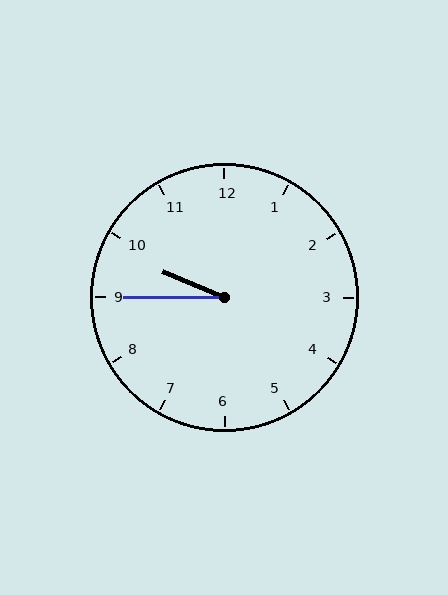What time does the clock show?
9:45.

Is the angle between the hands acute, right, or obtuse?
It is acute.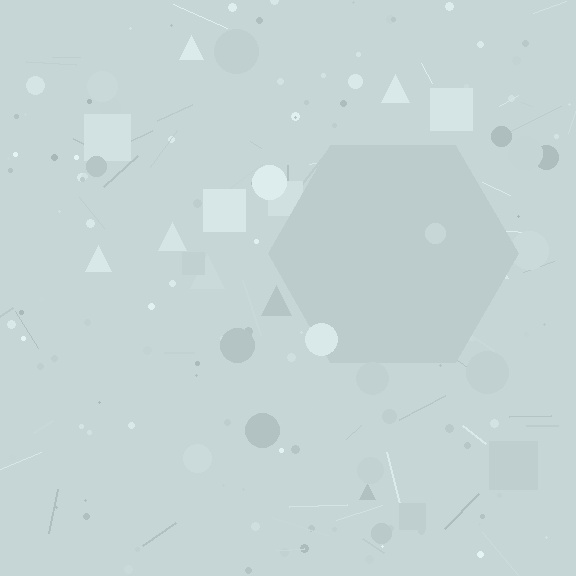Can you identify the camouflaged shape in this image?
The camouflaged shape is a hexagon.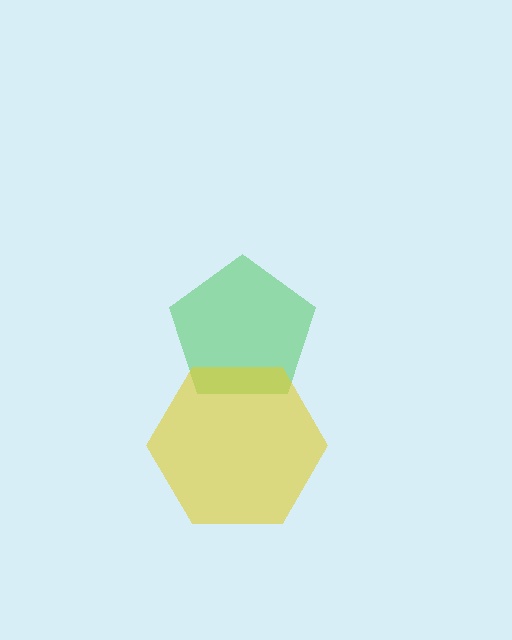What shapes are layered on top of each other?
The layered shapes are: a green pentagon, a yellow hexagon.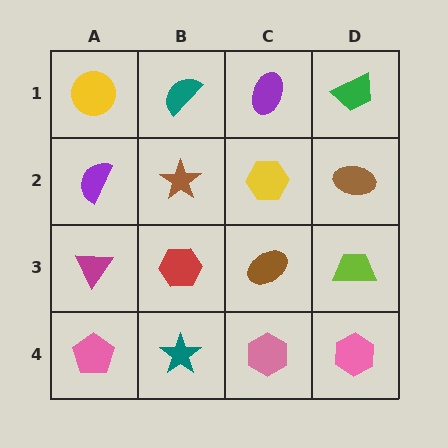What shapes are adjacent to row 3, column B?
A brown star (row 2, column B), a teal star (row 4, column B), a magenta triangle (row 3, column A), a brown ellipse (row 3, column C).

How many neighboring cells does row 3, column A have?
3.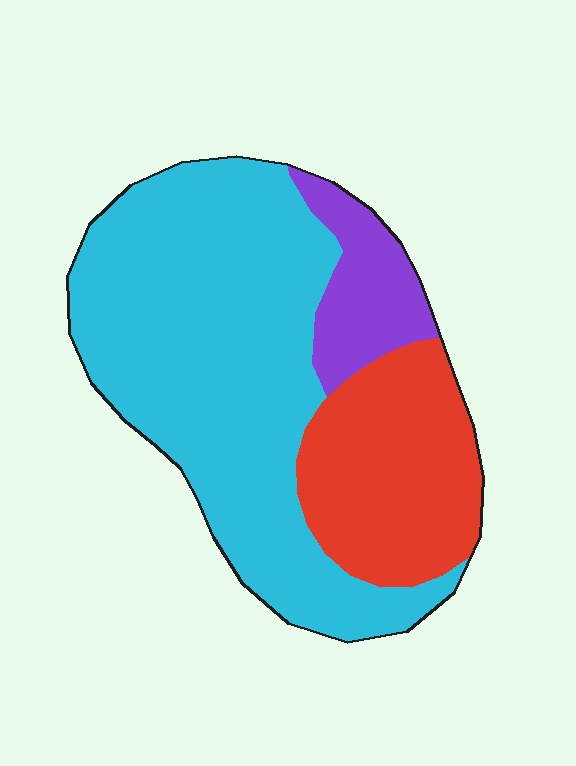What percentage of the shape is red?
Red covers around 25% of the shape.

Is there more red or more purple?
Red.